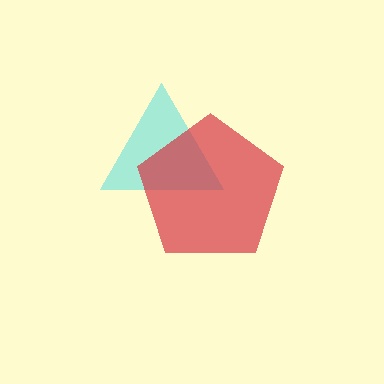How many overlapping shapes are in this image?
There are 2 overlapping shapes in the image.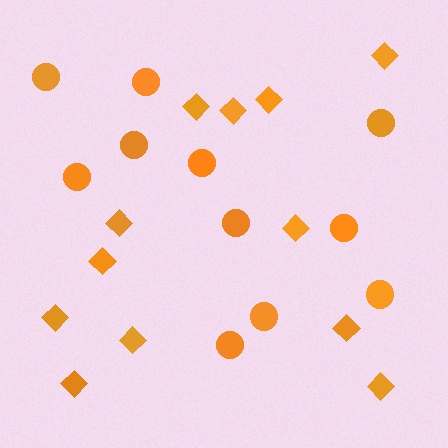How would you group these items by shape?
There are 2 groups: one group of diamonds (12) and one group of circles (11).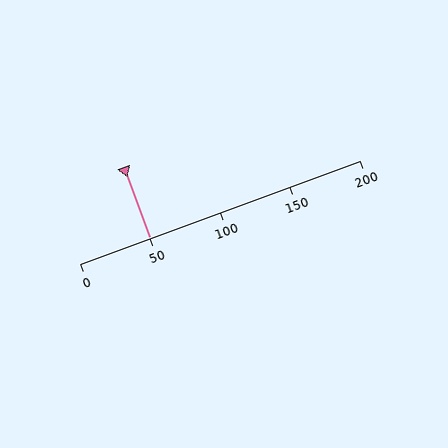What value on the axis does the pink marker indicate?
The marker indicates approximately 50.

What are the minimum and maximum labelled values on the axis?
The axis runs from 0 to 200.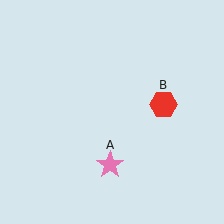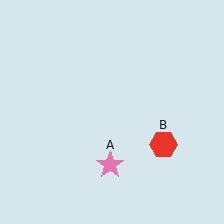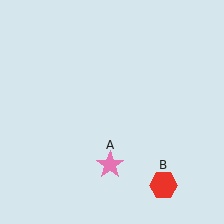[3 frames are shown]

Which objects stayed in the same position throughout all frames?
Pink star (object A) remained stationary.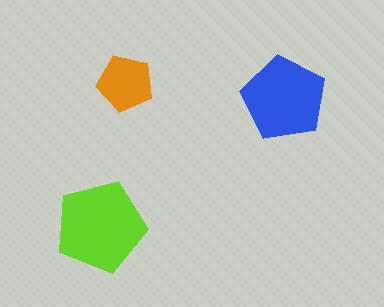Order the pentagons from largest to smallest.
the lime one, the blue one, the orange one.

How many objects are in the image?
There are 3 objects in the image.